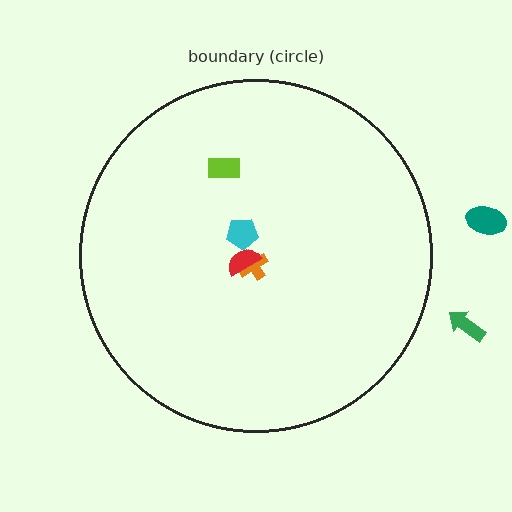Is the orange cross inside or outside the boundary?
Inside.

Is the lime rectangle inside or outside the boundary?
Inside.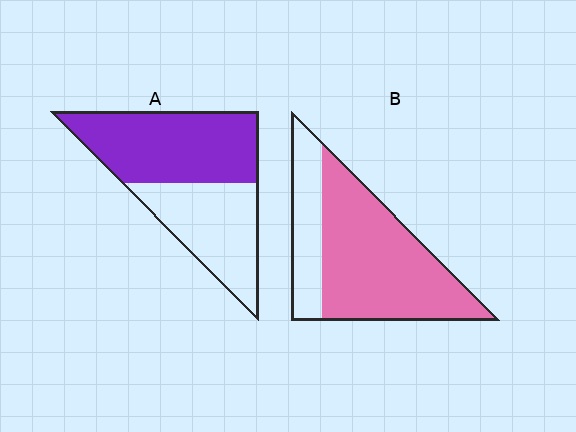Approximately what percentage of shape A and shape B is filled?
A is approximately 55% and B is approximately 75%.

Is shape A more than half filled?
Yes.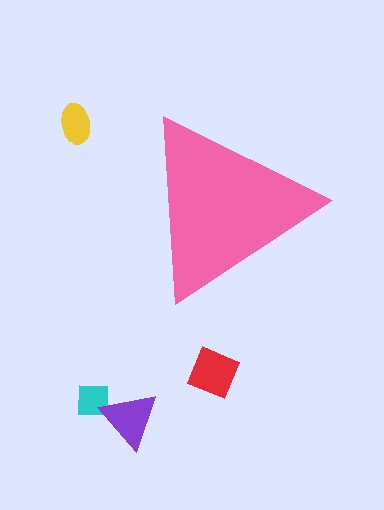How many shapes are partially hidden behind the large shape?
0 shapes are partially hidden.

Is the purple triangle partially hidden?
No, the purple triangle is fully visible.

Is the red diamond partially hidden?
No, the red diamond is fully visible.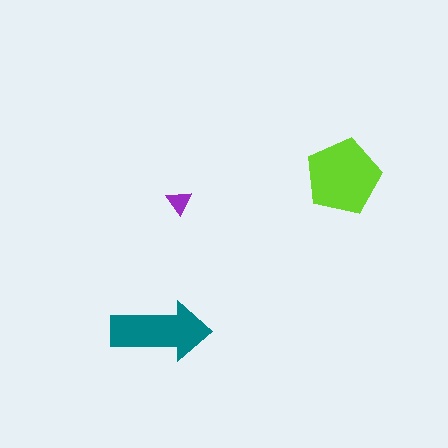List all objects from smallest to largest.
The purple triangle, the teal arrow, the lime pentagon.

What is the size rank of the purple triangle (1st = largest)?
3rd.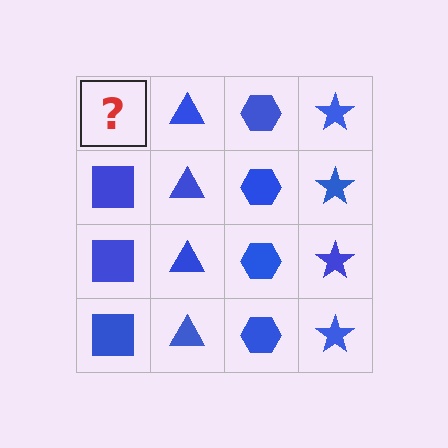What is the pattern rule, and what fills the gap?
The rule is that each column has a consistent shape. The gap should be filled with a blue square.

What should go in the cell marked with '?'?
The missing cell should contain a blue square.